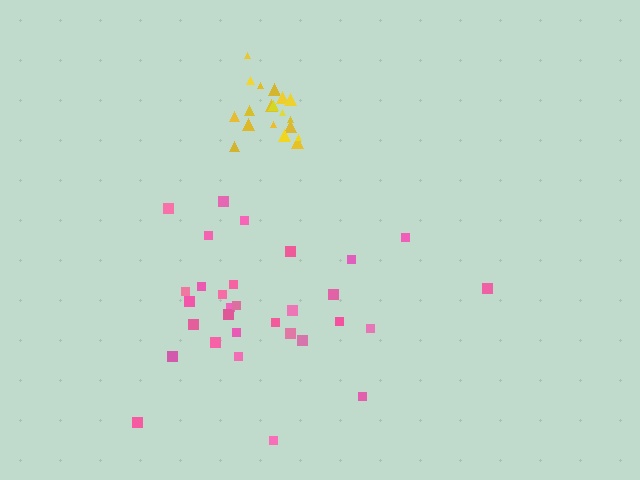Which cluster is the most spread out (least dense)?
Pink.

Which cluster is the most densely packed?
Yellow.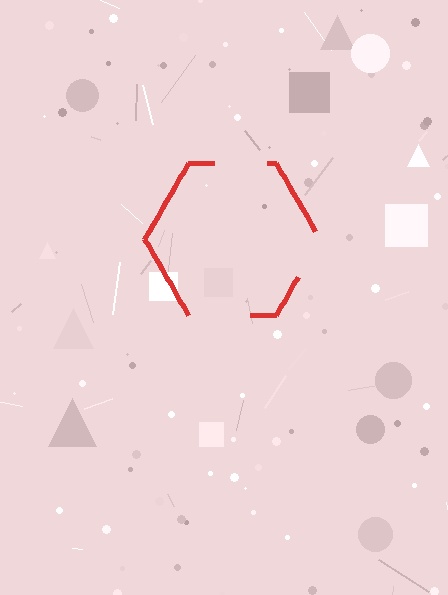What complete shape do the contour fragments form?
The contour fragments form a hexagon.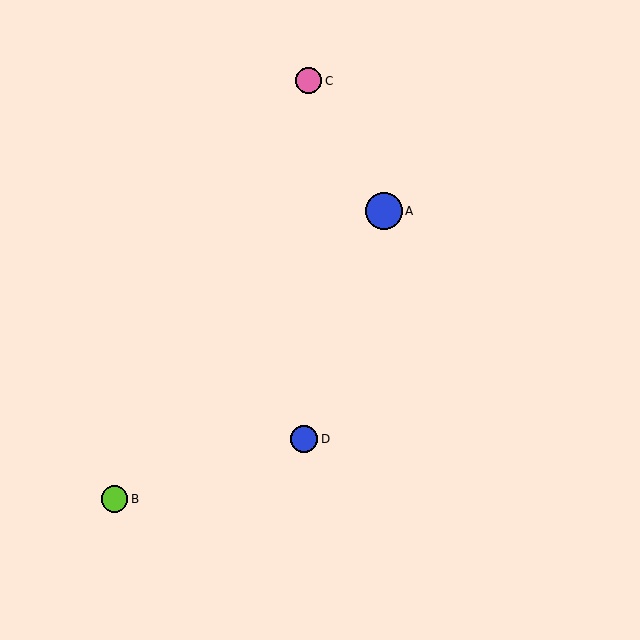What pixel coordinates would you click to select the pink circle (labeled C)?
Click at (309, 81) to select the pink circle C.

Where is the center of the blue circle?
The center of the blue circle is at (304, 439).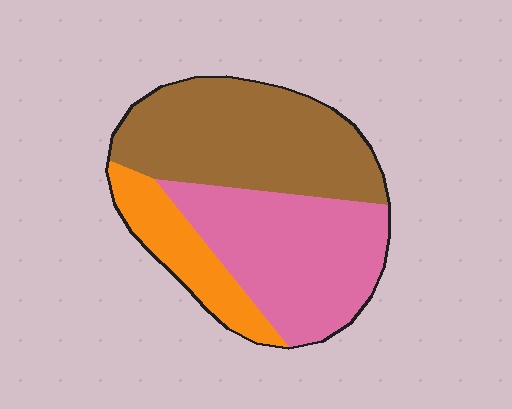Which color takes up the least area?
Orange, at roughly 15%.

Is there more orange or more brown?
Brown.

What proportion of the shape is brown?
Brown covers 43% of the shape.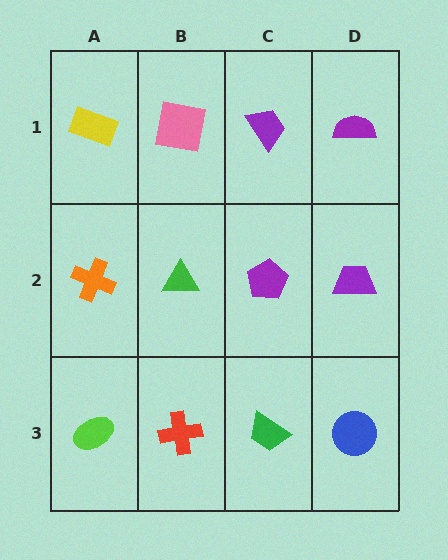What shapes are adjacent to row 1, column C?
A purple pentagon (row 2, column C), a pink square (row 1, column B), a purple semicircle (row 1, column D).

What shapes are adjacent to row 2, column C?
A purple trapezoid (row 1, column C), a green trapezoid (row 3, column C), a green triangle (row 2, column B), a purple trapezoid (row 2, column D).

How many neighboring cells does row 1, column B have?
3.